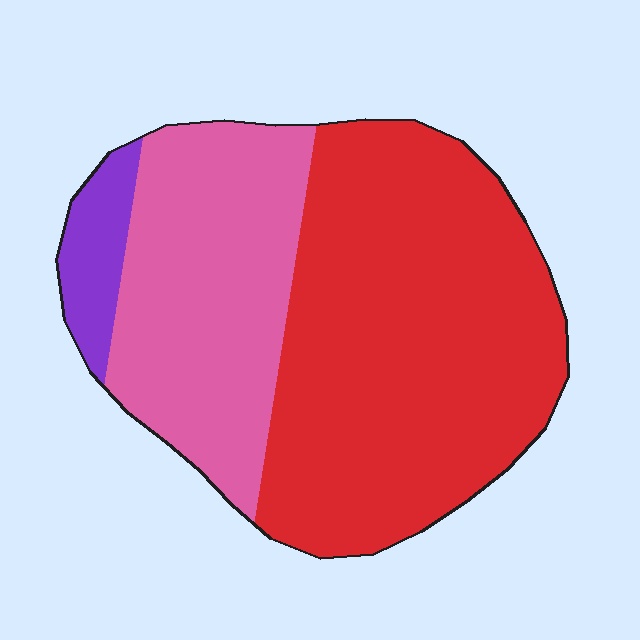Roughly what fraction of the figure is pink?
Pink covers around 35% of the figure.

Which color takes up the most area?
Red, at roughly 60%.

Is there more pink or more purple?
Pink.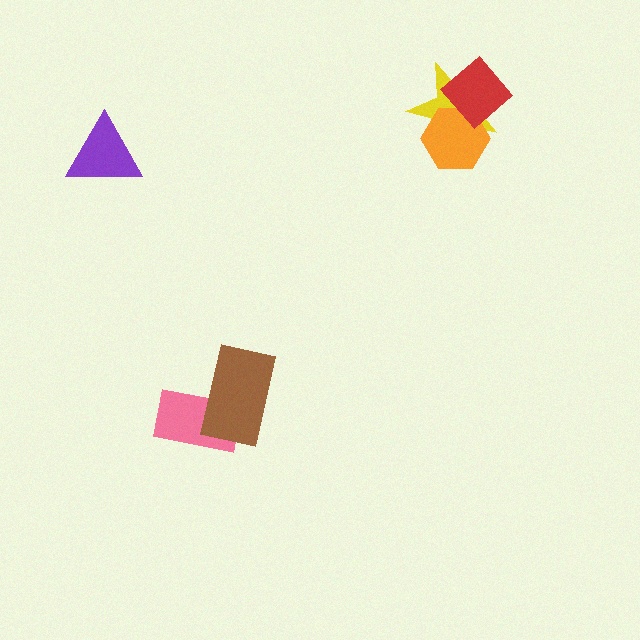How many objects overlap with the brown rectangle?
1 object overlaps with the brown rectangle.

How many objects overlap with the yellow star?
2 objects overlap with the yellow star.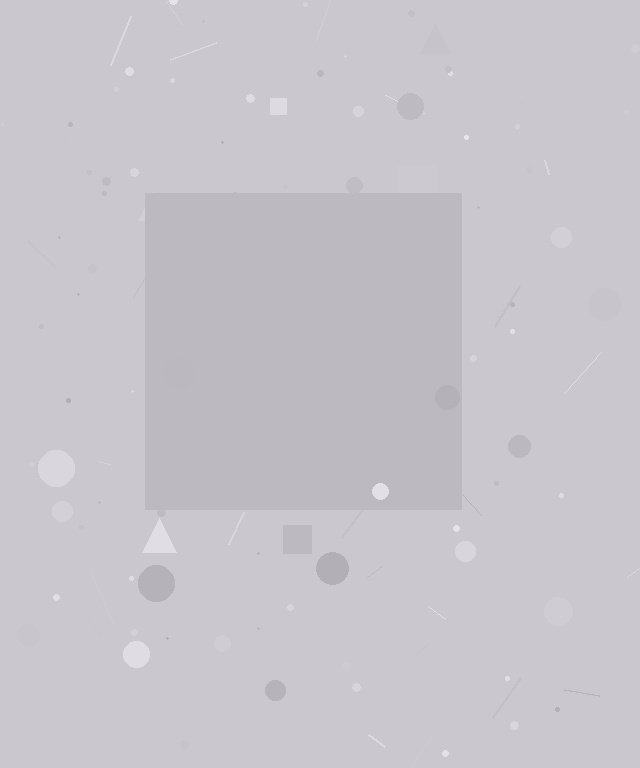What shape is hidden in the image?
A square is hidden in the image.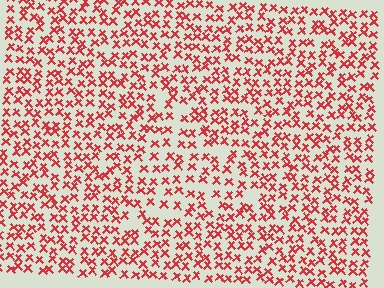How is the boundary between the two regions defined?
The boundary is defined by a change in element density (approximately 1.4x ratio). All elements are the same color, size, and shape.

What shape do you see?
I see a triangle.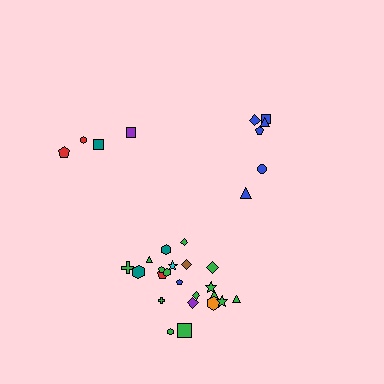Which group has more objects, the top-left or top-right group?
The top-right group.